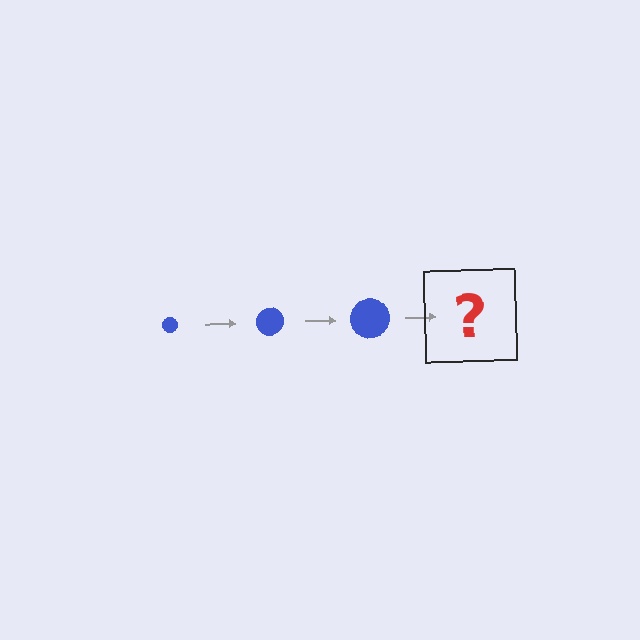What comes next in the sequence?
The next element should be a blue circle, larger than the previous one.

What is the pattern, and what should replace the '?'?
The pattern is that the circle gets progressively larger each step. The '?' should be a blue circle, larger than the previous one.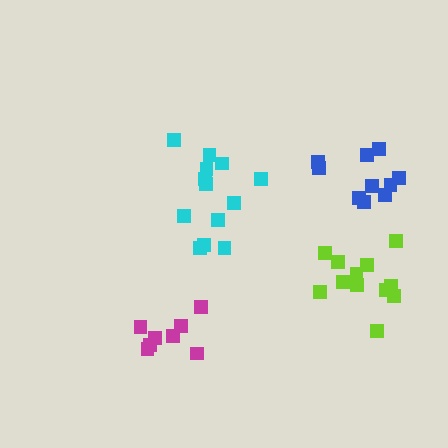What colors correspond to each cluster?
The clusters are colored: cyan, blue, lime, magenta.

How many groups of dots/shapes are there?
There are 4 groups.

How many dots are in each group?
Group 1: 13 dots, Group 2: 10 dots, Group 3: 12 dots, Group 4: 8 dots (43 total).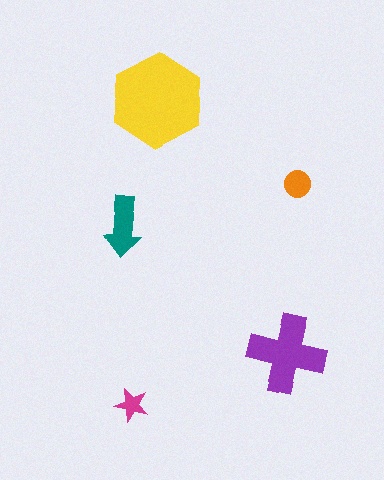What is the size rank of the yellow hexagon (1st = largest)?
1st.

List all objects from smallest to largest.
The magenta star, the orange circle, the teal arrow, the purple cross, the yellow hexagon.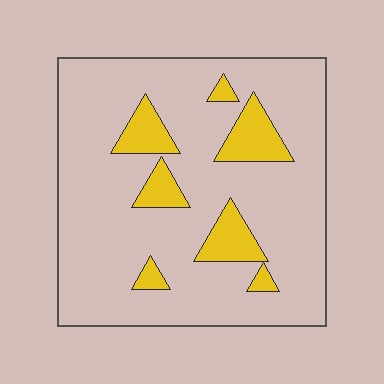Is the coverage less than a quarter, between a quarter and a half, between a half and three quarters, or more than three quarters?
Less than a quarter.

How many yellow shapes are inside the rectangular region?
7.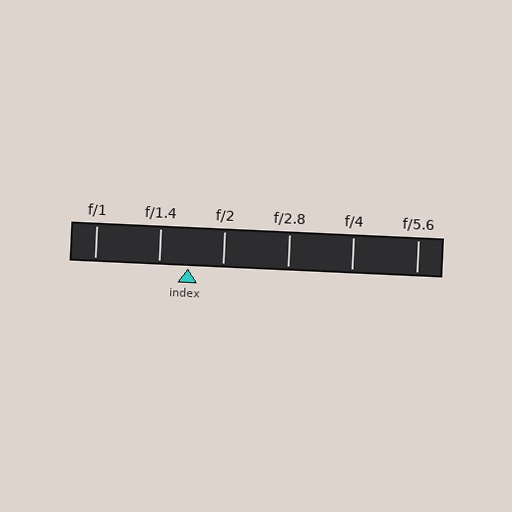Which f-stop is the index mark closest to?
The index mark is closest to f/1.4.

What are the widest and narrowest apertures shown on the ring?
The widest aperture shown is f/1 and the narrowest is f/5.6.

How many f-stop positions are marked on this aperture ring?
There are 6 f-stop positions marked.